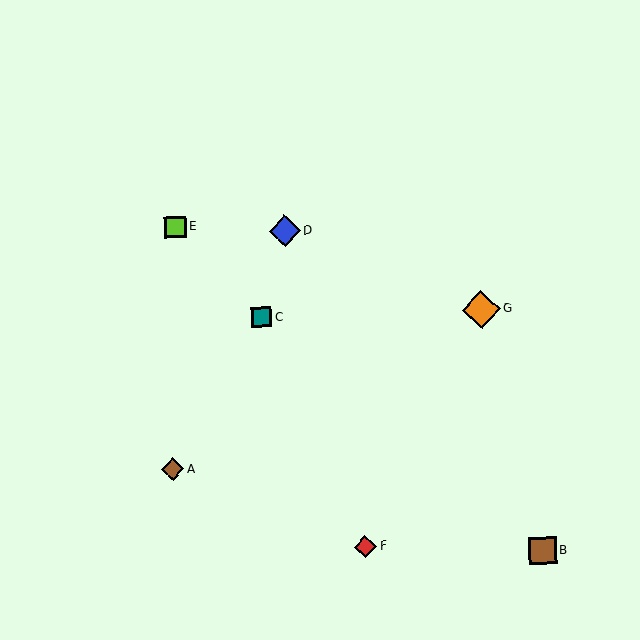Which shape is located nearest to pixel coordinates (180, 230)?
The lime square (labeled E) at (175, 227) is nearest to that location.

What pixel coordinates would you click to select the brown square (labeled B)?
Click at (543, 551) to select the brown square B.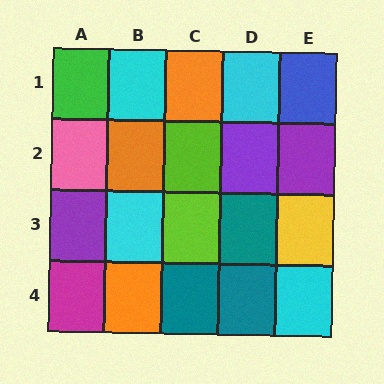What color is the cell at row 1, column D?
Cyan.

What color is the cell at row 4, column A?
Magenta.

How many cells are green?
1 cell is green.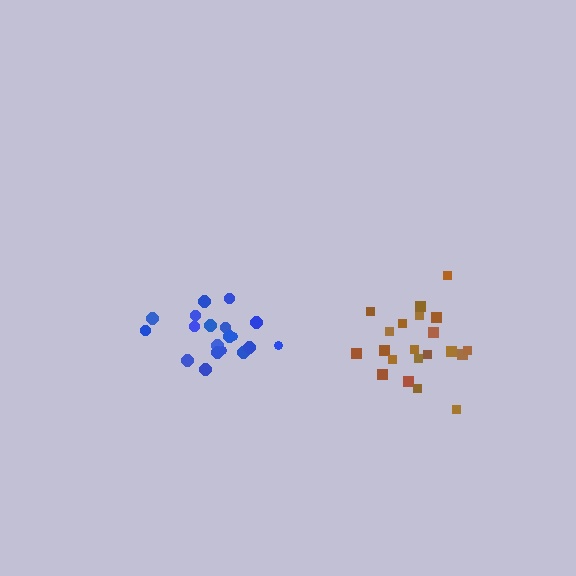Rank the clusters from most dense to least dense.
blue, brown.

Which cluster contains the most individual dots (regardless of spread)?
Brown (21).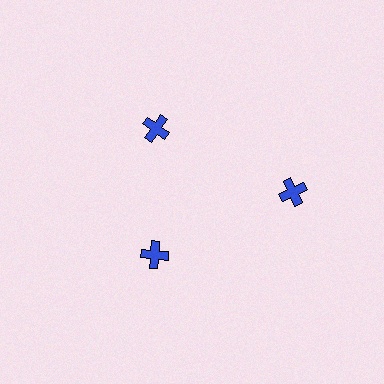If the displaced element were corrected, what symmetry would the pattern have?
It would have 3-fold rotational symmetry — the pattern would map onto itself every 120 degrees.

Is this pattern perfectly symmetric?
No. The 3 blue crosses are arranged in a ring, but one element near the 3 o'clock position is pushed outward from the center, breaking the 3-fold rotational symmetry.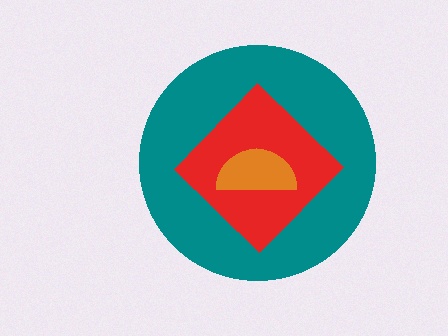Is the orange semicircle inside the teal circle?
Yes.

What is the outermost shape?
The teal circle.